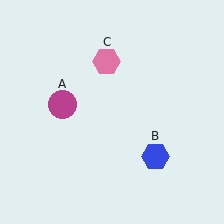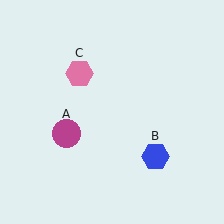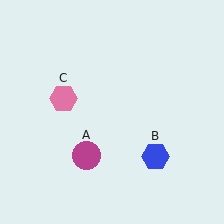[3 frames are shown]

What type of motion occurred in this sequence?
The magenta circle (object A), pink hexagon (object C) rotated counterclockwise around the center of the scene.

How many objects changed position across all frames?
2 objects changed position: magenta circle (object A), pink hexagon (object C).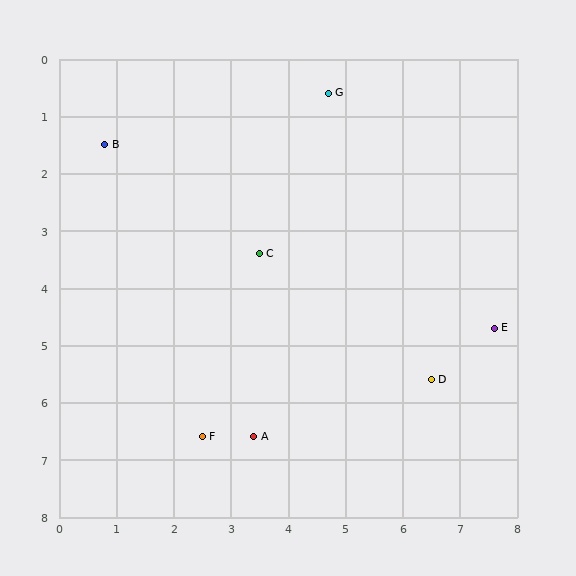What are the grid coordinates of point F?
Point F is at approximately (2.5, 6.6).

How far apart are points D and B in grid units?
Points D and B are about 7.0 grid units apart.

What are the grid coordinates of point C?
Point C is at approximately (3.5, 3.4).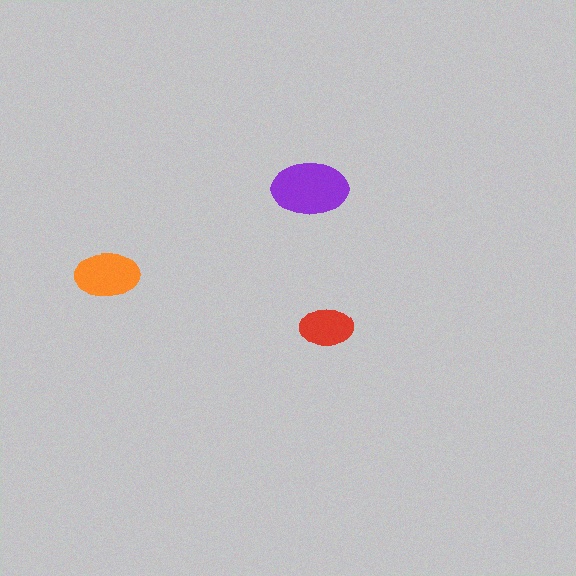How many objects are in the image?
There are 3 objects in the image.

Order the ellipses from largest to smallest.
the purple one, the orange one, the red one.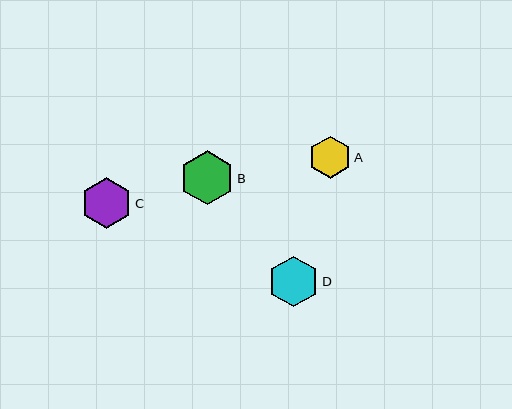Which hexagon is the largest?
Hexagon B is the largest with a size of approximately 54 pixels.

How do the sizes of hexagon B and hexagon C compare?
Hexagon B and hexagon C are approximately the same size.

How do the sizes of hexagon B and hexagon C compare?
Hexagon B and hexagon C are approximately the same size.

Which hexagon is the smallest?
Hexagon A is the smallest with a size of approximately 43 pixels.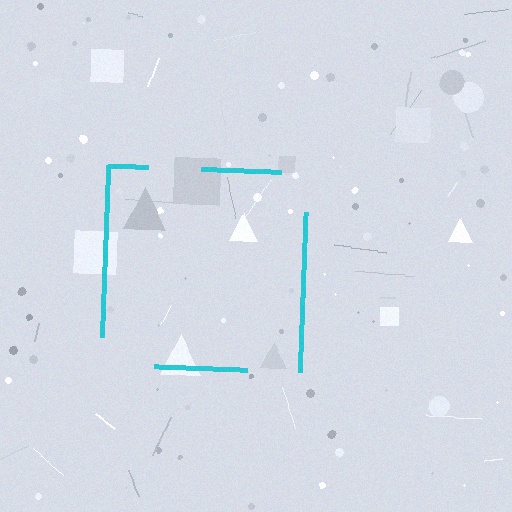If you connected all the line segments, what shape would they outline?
They would outline a square.